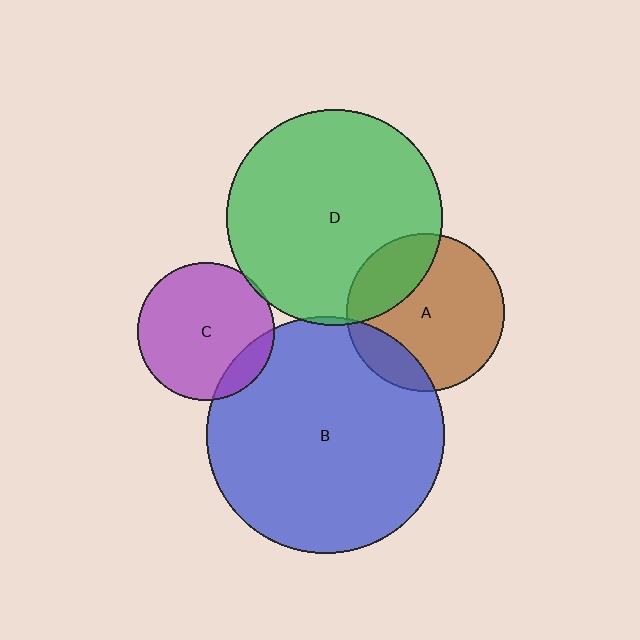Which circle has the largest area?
Circle B (blue).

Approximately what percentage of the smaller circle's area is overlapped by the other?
Approximately 15%.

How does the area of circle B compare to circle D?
Approximately 1.2 times.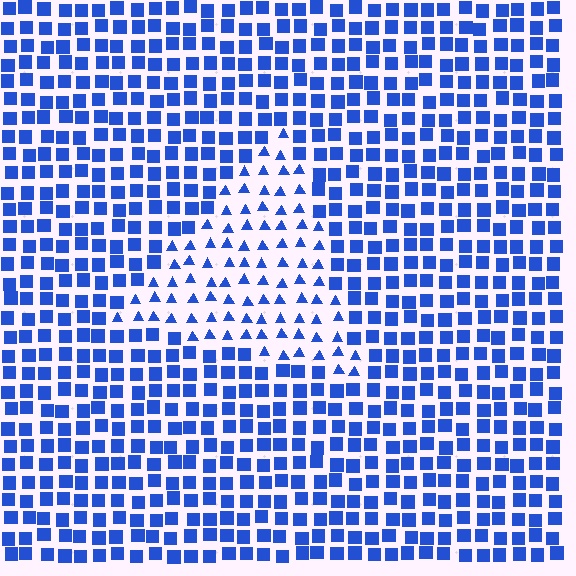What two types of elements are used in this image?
The image uses triangles inside the triangle region and squares outside it.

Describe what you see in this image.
The image is filled with small blue elements arranged in a uniform grid. A triangle-shaped region contains triangles, while the surrounding area contains squares. The boundary is defined purely by the change in element shape.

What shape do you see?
I see a triangle.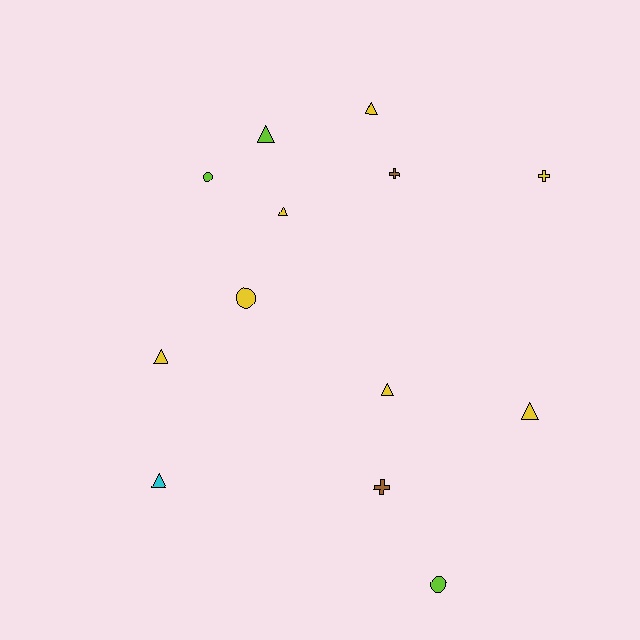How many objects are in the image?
There are 13 objects.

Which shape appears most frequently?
Triangle, with 7 objects.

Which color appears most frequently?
Yellow, with 7 objects.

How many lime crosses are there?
There are no lime crosses.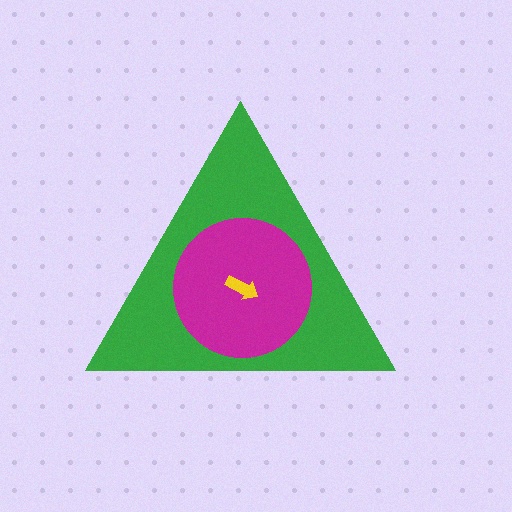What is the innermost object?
The yellow arrow.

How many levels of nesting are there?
3.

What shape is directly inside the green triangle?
The magenta circle.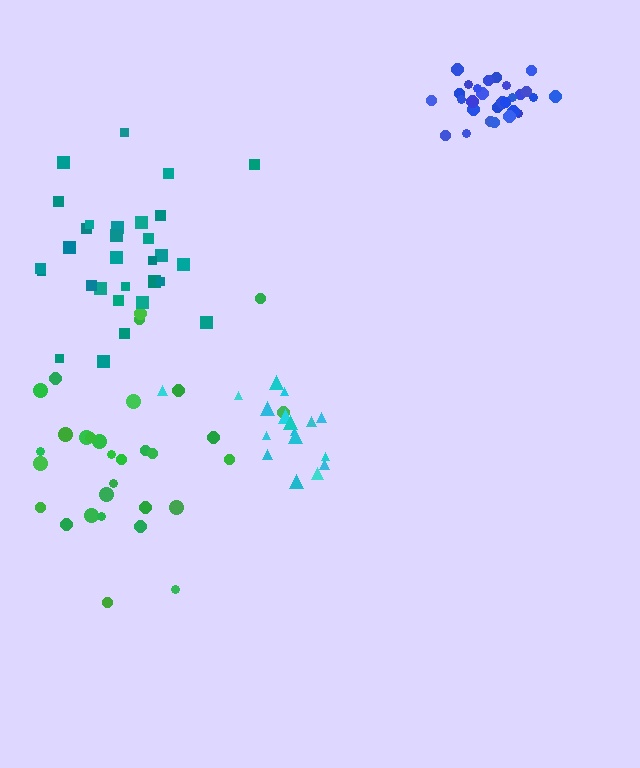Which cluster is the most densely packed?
Blue.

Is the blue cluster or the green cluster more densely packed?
Blue.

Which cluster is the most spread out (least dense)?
Green.